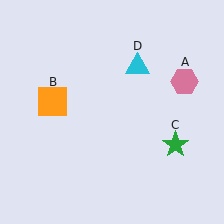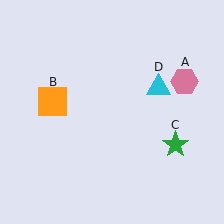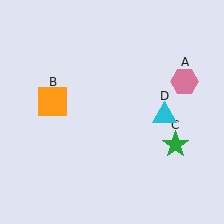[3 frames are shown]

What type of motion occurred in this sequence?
The cyan triangle (object D) rotated clockwise around the center of the scene.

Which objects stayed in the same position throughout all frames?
Pink hexagon (object A) and orange square (object B) and green star (object C) remained stationary.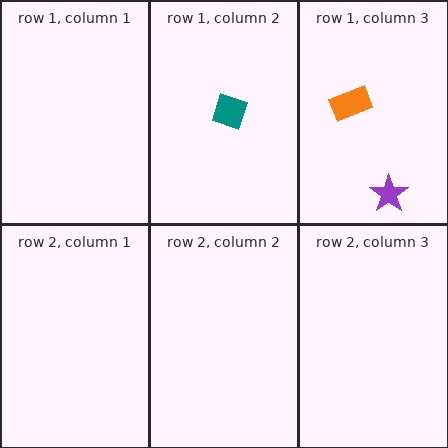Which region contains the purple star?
The row 1, column 3 region.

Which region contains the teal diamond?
The row 1, column 2 region.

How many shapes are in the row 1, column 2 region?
1.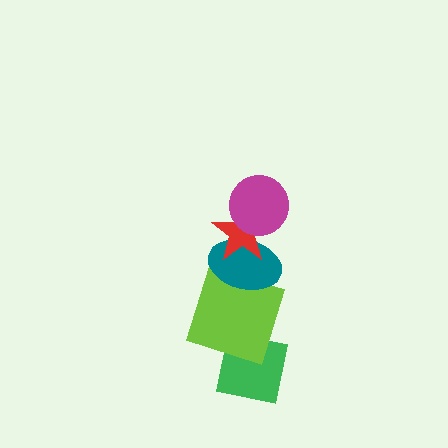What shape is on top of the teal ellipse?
The red star is on top of the teal ellipse.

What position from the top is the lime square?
The lime square is 4th from the top.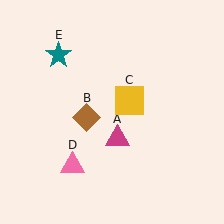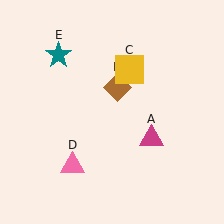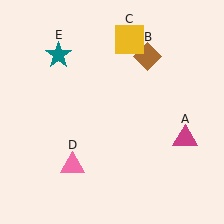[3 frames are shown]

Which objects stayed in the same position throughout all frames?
Pink triangle (object D) and teal star (object E) remained stationary.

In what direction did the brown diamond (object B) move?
The brown diamond (object B) moved up and to the right.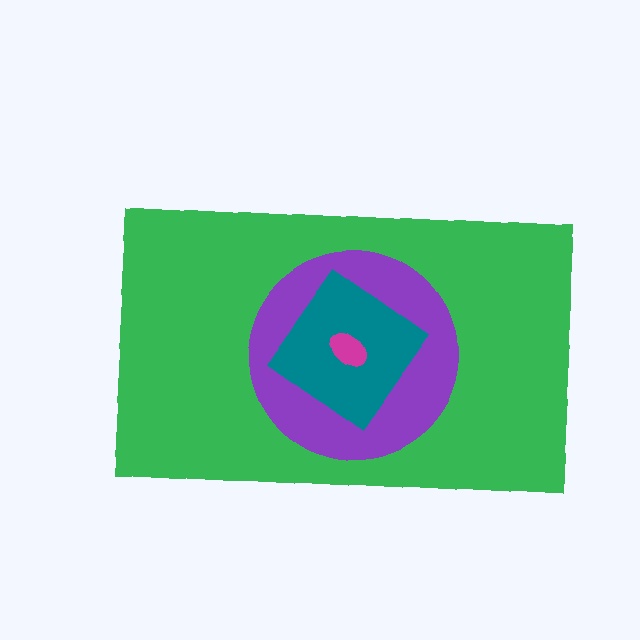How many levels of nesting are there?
4.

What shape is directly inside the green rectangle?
The purple circle.